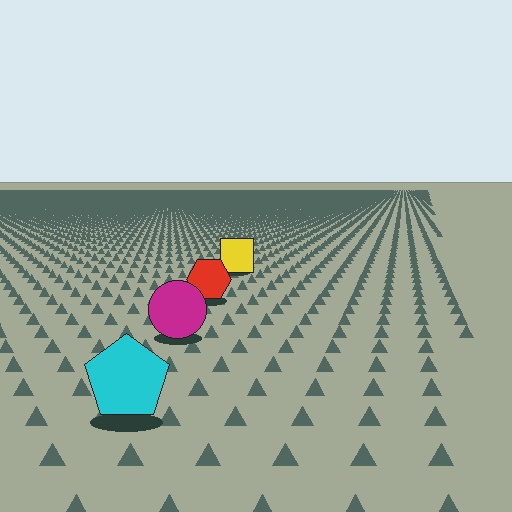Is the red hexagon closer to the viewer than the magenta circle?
No. The magenta circle is closer — you can tell from the texture gradient: the ground texture is coarser near it.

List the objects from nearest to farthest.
From nearest to farthest: the cyan pentagon, the magenta circle, the red hexagon, the yellow square.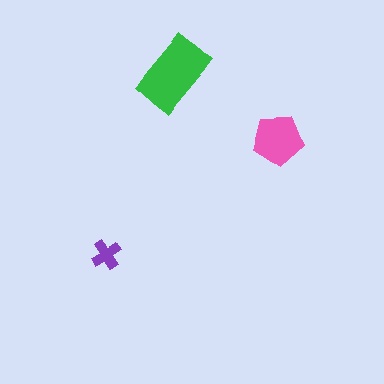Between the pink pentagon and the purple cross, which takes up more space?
The pink pentagon.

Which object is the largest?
The green rectangle.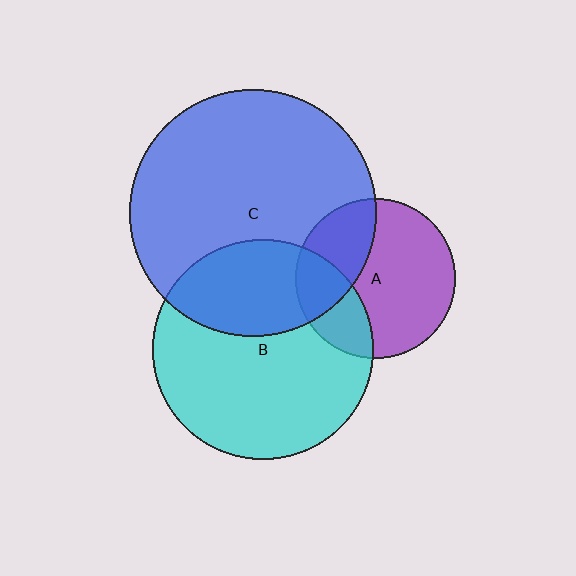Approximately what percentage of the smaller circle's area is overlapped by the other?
Approximately 30%.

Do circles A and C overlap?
Yes.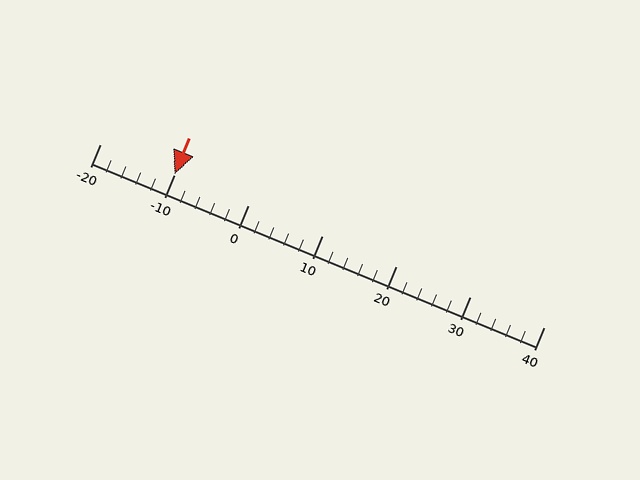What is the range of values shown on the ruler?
The ruler shows values from -20 to 40.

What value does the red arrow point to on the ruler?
The red arrow points to approximately -10.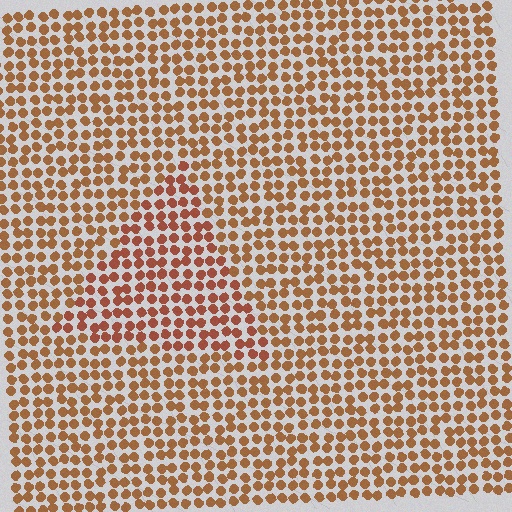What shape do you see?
I see a triangle.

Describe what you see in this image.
The image is filled with small brown elements in a uniform arrangement. A triangle-shaped region is visible where the elements are tinted to a slightly different hue, forming a subtle color boundary.